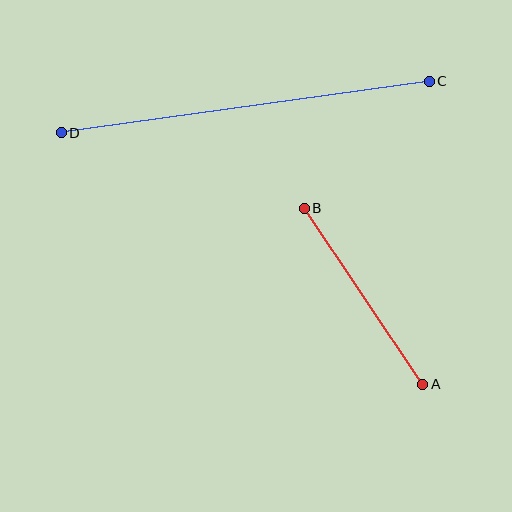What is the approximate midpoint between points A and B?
The midpoint is at approximately (364, 296) pixels.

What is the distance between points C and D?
The distance is approximately 372 pixels.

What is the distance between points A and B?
The distance is approximately 212 pixels.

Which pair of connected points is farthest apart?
Points C and D are farthest apart.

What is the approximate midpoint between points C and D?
The midpoint is at approximately (245, 107) pixels.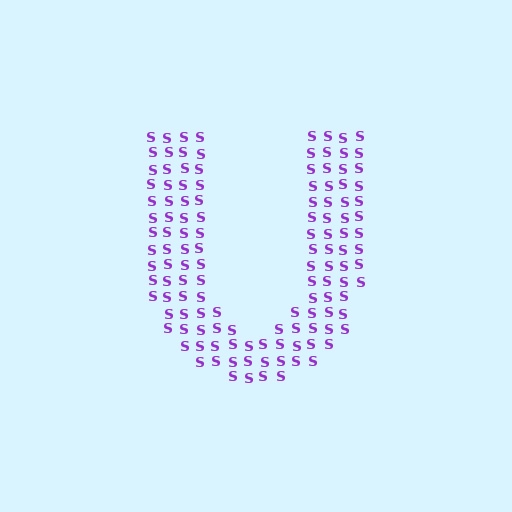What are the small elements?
The small elements are letter S's.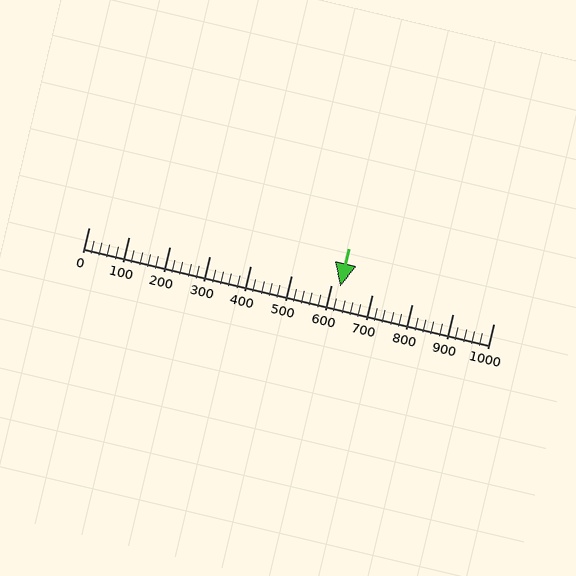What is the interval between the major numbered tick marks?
The major tick marks are spaced 100 units apart.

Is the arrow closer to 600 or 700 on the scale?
The arrow is closer to 600.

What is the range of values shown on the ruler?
The ruler shows values from 0 to 1000.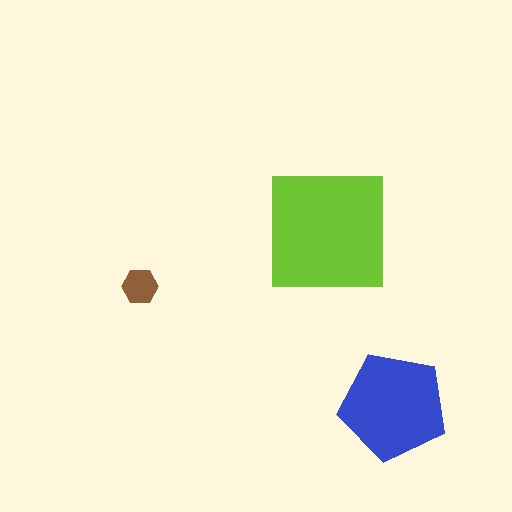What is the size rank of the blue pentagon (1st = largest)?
2nd.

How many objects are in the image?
There are 3 objects in the image.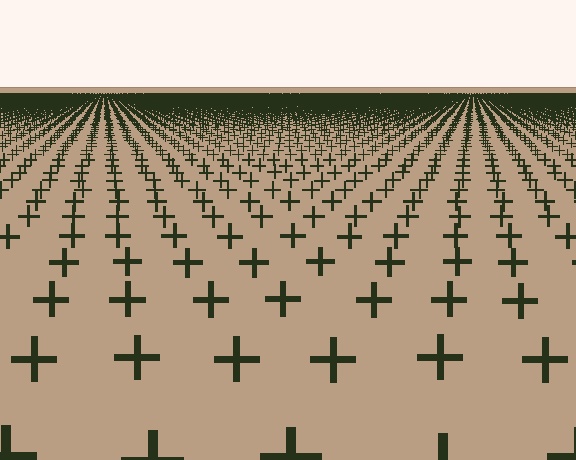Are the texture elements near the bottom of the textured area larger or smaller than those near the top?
Larger. Near the bottom, elements are closer to the viewer and appear at a bigger on-screen size.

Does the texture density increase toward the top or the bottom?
Density increases toward the top.